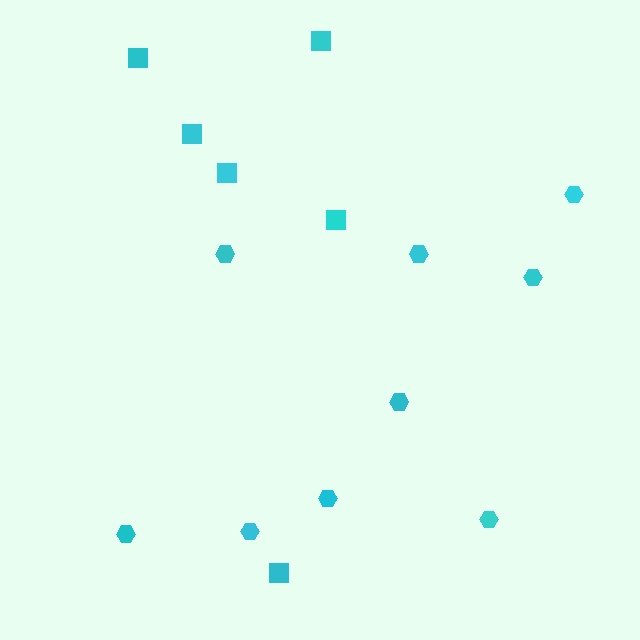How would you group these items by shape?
There are 2 groups: one group of squares (6) and one group of hexagons (9).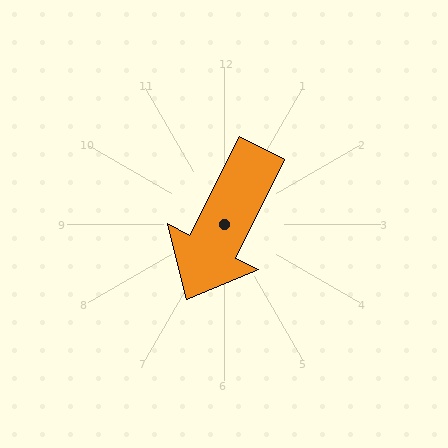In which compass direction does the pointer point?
Southwest.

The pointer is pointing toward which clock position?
Roughly 7 o'clock.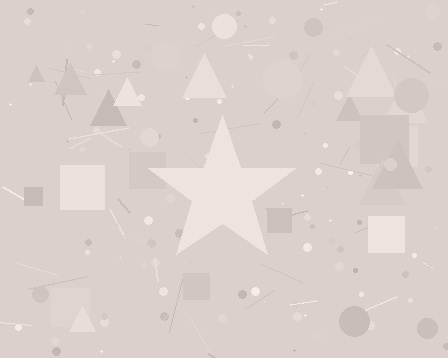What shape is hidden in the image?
A star is hidden in the image.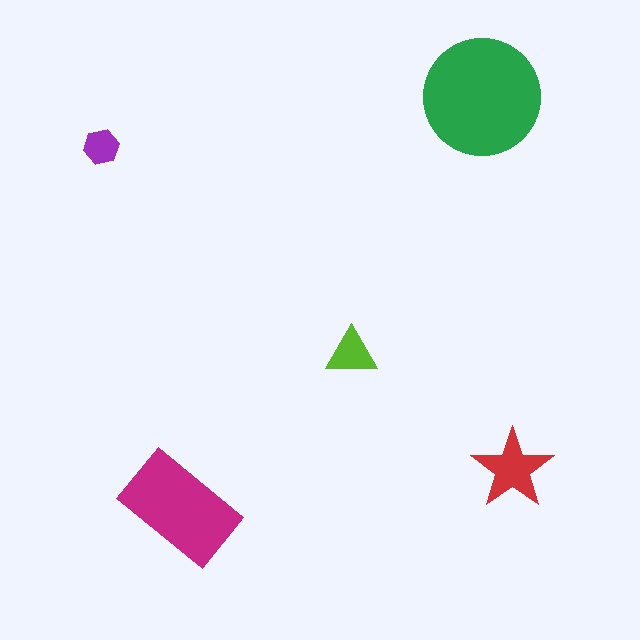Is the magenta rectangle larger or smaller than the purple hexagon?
Larger.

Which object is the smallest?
The purple hexagon.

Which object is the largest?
The green circle.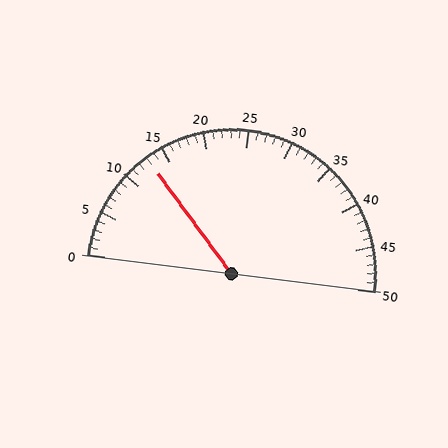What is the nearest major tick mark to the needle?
The nearest major tick mark is 15.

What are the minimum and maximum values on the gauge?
The gauge ranges from 0 to 50.